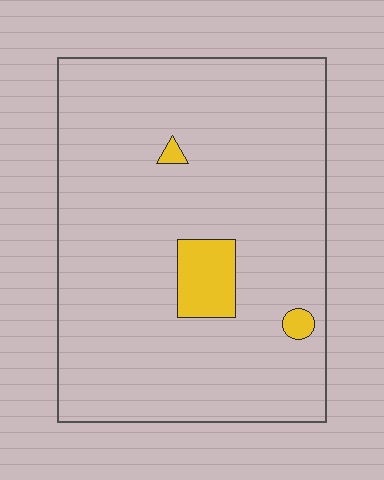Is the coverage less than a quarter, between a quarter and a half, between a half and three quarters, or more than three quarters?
Less than a quarter.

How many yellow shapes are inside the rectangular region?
3.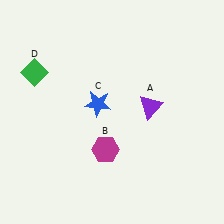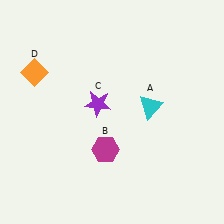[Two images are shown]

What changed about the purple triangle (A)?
In Image 1, A is purple. In Image 2, it changed to cyan.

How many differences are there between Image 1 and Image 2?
There are 3 differences between the two images.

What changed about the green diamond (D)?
In Image 1, D is green. In Image 2, it changed to orange.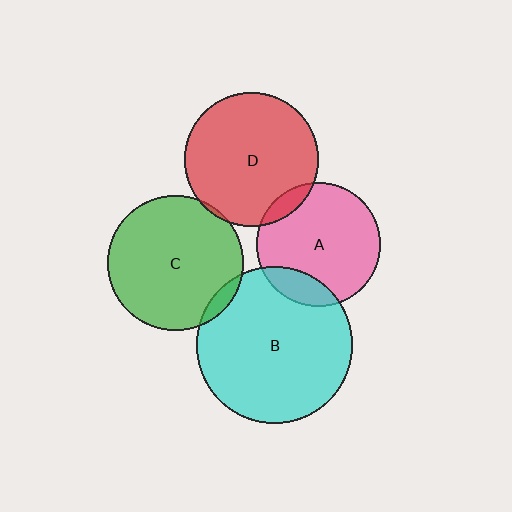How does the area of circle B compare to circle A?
Approximately 1.6 times.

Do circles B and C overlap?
Yes.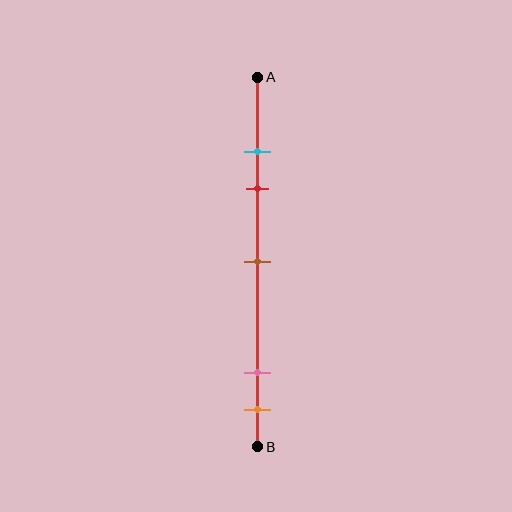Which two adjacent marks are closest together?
The cyan and red marks are the closest adjacent pair.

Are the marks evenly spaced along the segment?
No, the marks are not evenly spaced.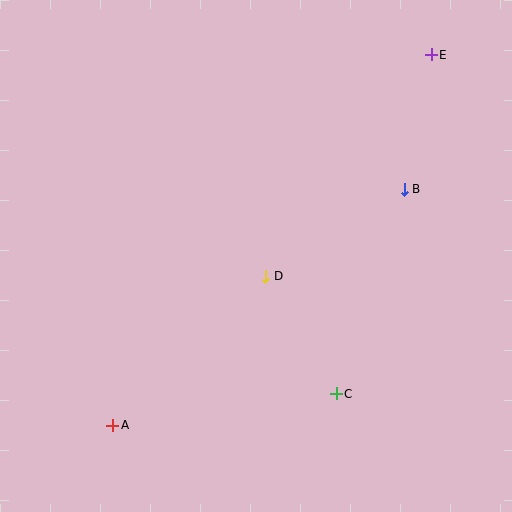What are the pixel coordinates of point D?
Point D is at (266, 276).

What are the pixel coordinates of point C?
Point C is at (336, 394).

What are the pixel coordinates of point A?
Point A is at (113, 425).